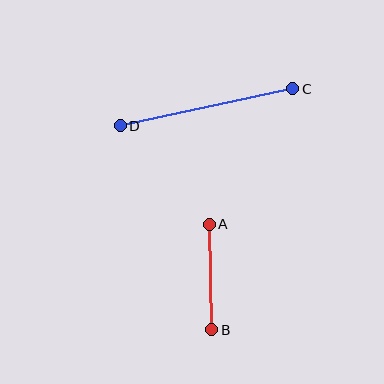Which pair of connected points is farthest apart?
Points C and D are farthest apart.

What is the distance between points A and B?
The distance is approximately 105 pixels.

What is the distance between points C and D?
The distance is approximately 176 pixels.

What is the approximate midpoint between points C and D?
The midpoint is at approximately (207, 107) pixels.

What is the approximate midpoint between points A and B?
The midpoint is at approximately (211, 277) pixels.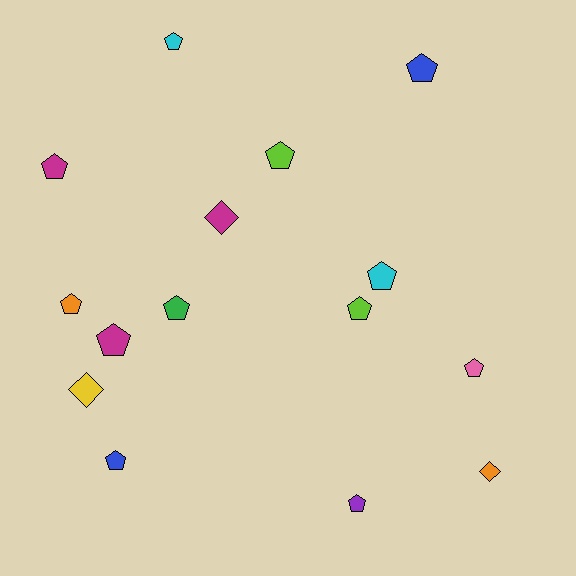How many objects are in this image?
There are 15 objects.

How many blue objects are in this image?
There are 2 blue objects.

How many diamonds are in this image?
There are 3 diamonds.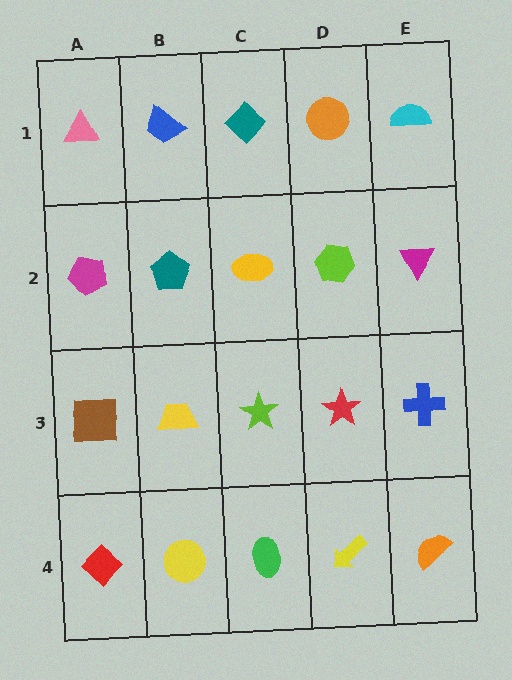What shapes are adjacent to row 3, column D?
A lime hexagon (row 2, column D), a yellow arrow (row 4, column D), a lime star (row 3, column C), a blue cross (row 3, column E).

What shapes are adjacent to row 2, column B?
A blue trapezoid (row 1, column B), a yellow trapezoid (row 3, column B), a magenta pentagon (row 2, column A), a yellow ellipse (row 2, column C).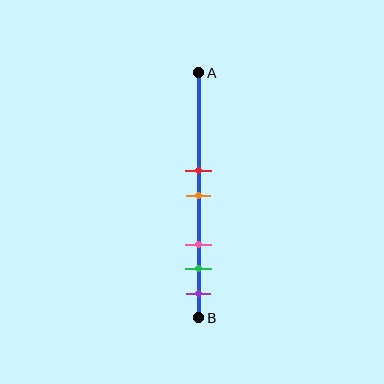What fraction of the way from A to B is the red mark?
The red mark is approximately 40% (0.4) of the way from A to B.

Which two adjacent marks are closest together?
The red and orange marks are the closest adjacent pair.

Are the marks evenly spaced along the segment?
No, the marks are not evenly spaced.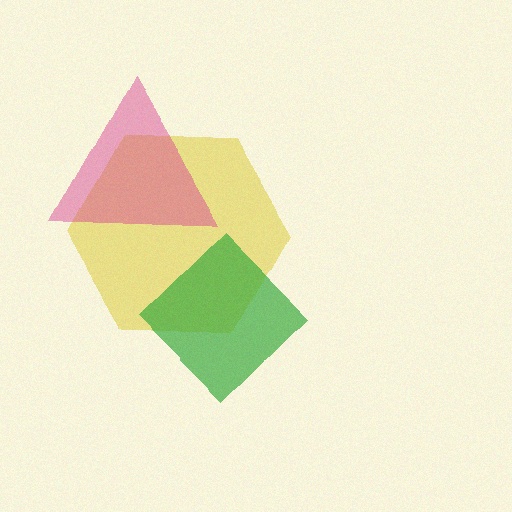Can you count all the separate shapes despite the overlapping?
Yes, there are 3 separate shapes.